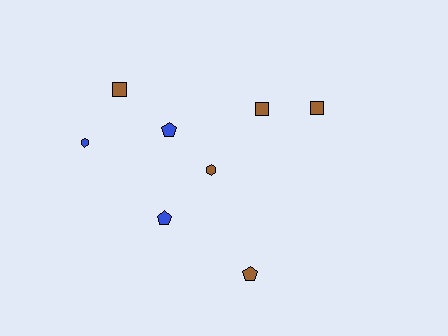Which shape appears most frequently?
Square, with 3 objects.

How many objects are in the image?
There are 8 objects.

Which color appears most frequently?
Brown, with 5 objects.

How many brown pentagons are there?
There is 1 brown pentagon.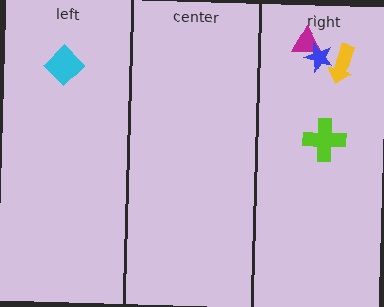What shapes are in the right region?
The lime cross, the magenta triangle, the blue star, the yellow arrow.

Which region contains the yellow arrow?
The right region.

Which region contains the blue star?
The right region.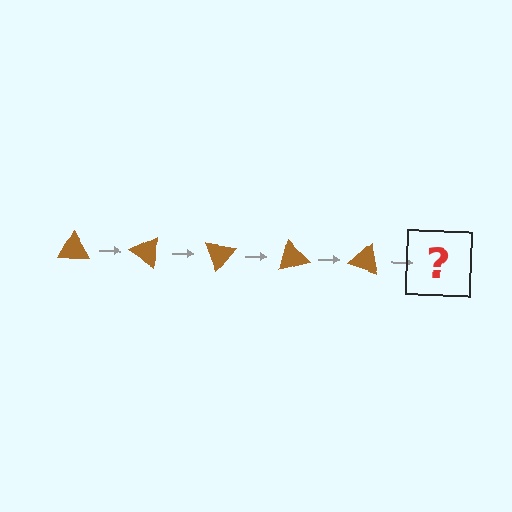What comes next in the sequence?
The next element should be a brown triangle rotated 175 degrees.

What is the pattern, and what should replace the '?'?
The pattern is that the triangle rotates 35 degrees each step. The '?' should be a brown triangle rotated 175 degrees.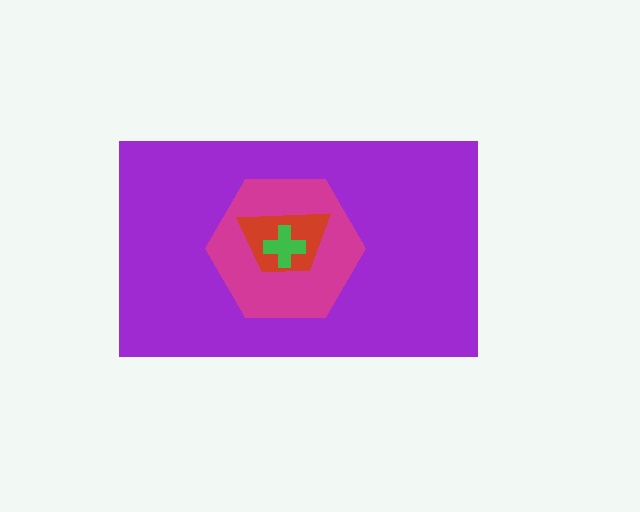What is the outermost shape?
The purple rectangle.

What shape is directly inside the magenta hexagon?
The red trapezoid.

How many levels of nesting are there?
4.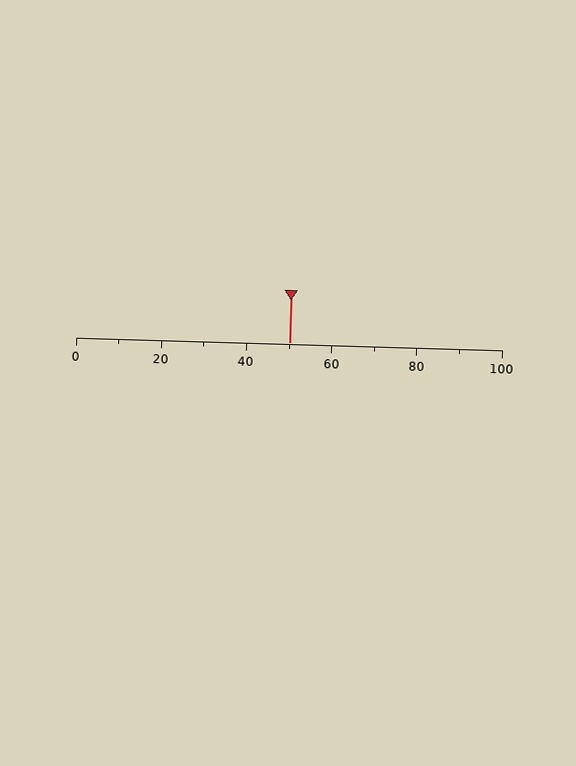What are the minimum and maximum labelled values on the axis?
The axis runs from 0 to 100.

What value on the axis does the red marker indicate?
The marker indicates approximately 50.